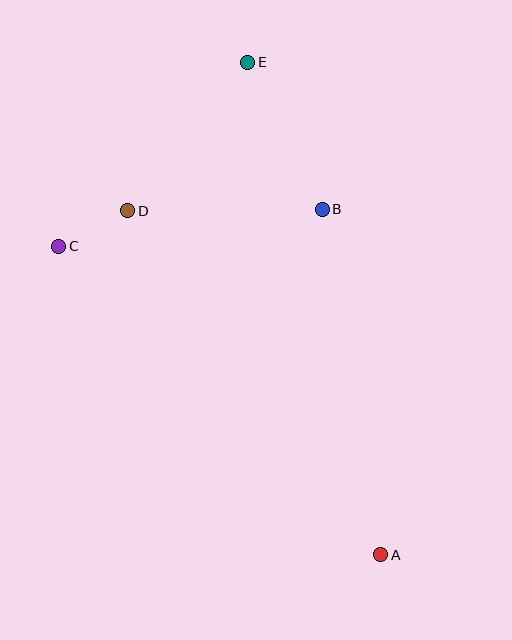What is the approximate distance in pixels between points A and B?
The distance between A and B is approximately 351 pixels.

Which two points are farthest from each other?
Points A and E are farthest from each other.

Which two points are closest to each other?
Points C and D are closest to each other.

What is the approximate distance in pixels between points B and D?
The distance between B and D is approximately 194 pixels.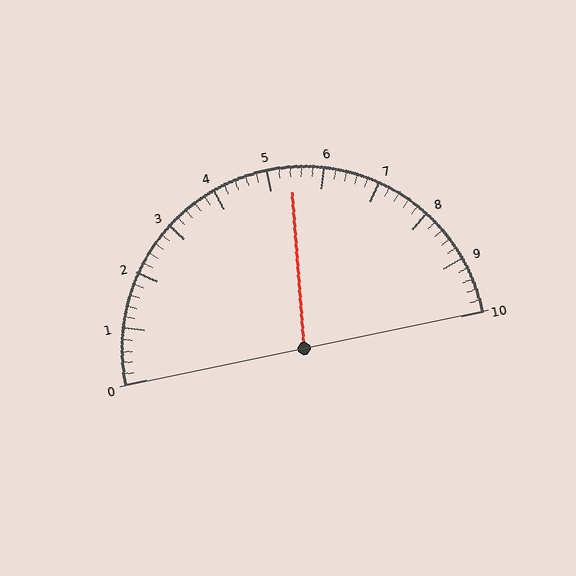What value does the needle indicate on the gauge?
The needle indicates approximately 5.4.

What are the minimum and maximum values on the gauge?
The gauge ranges from 0 to 10.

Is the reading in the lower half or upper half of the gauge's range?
The reading is in the upper half of the range (0 to 10).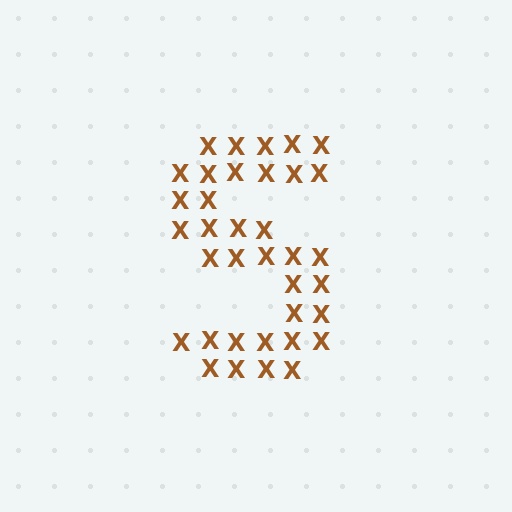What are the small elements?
The small elements are letter X's.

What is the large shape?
The large shape is the letter S.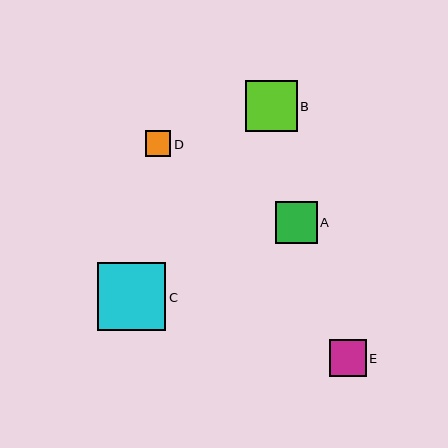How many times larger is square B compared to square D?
Square B is approximately 2.0 times the size of square D.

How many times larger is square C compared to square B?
Square C is approximately 1.3 times the size of square B.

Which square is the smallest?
Square D is the smallest with a size of approximately 26 pixels.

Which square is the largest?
Square C is the largest with a size of approximately 68 pixels.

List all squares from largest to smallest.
From largest to smallest: C, B, A, E, D.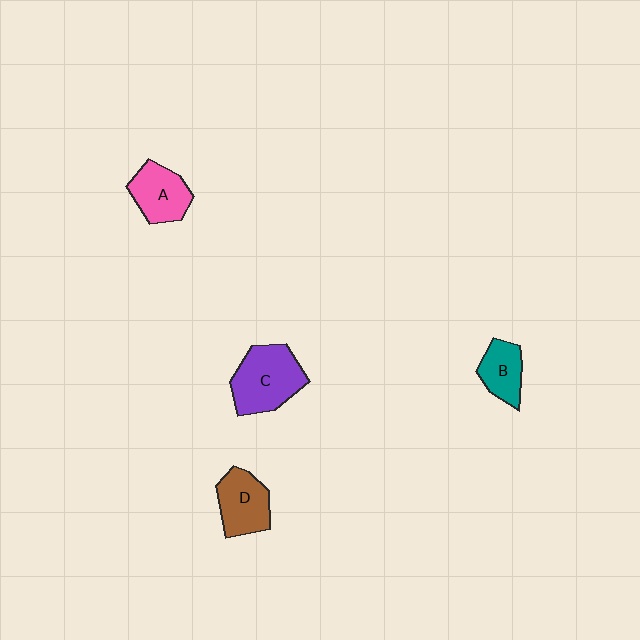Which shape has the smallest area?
Shape B (teal).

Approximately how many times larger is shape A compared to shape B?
Approximately 1.2 times.